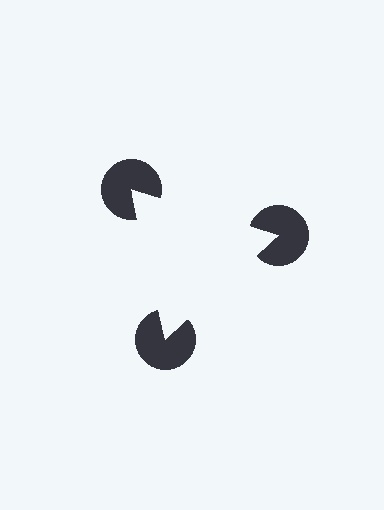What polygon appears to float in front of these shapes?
An illusory triangle — its edges are inferred from the aligned wedge cuts in the pac-man discs, not physically drawn.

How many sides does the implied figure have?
3 sides.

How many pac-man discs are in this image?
There are 3 — one at each vertex of the illusory triangle.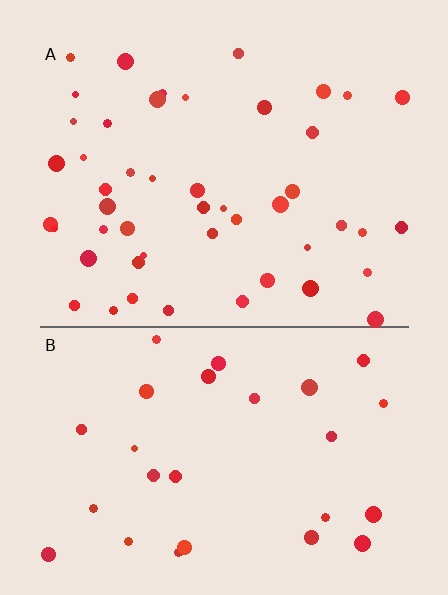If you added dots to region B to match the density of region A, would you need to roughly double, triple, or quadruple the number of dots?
Approximately double.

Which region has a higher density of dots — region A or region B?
A (the top).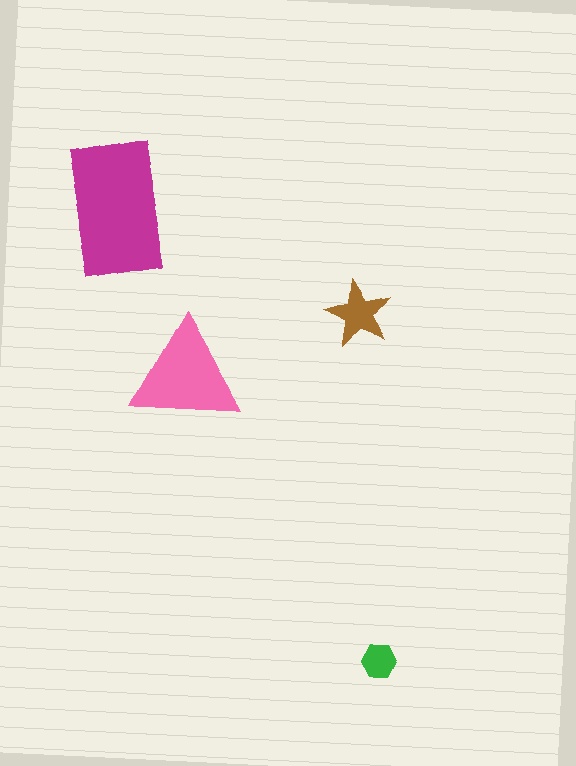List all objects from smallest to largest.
The green hexagon, the brown star, the pink triangle, the magenta rectangle.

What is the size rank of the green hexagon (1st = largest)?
4th.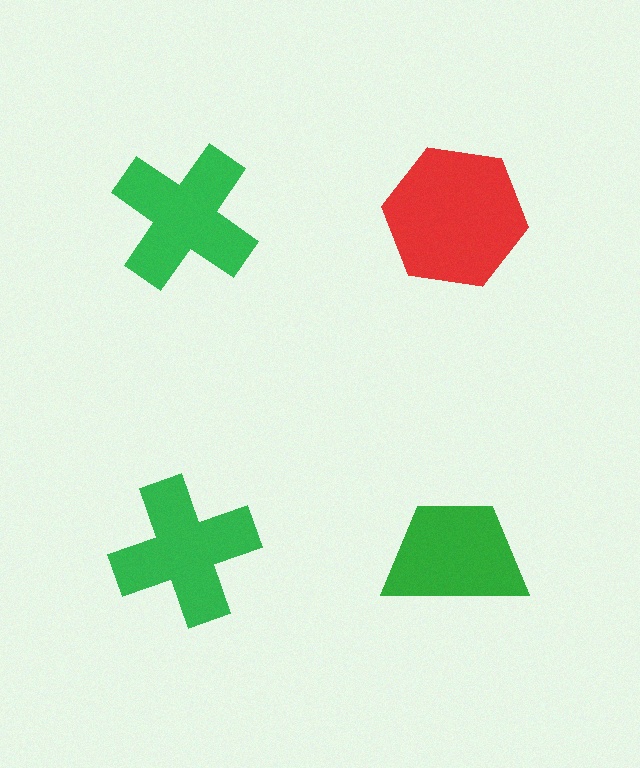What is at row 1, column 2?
A red hexagon.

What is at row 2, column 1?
A green cross.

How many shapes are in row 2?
2 shapes.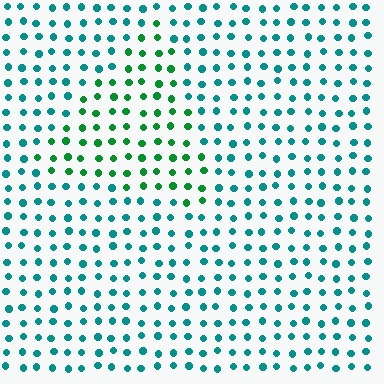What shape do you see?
I see a triangle.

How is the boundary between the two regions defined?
The boundary is defined purely by a slight shift in hue (about 41 degrees). Spacing, size, and orientation are identical on both sides.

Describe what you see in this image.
The image is filled with small teal elements in a uniform arrangement. A triangle-shaped region is visible where the elements are tinted to a slightly different hue, forming a subtle color boundary.